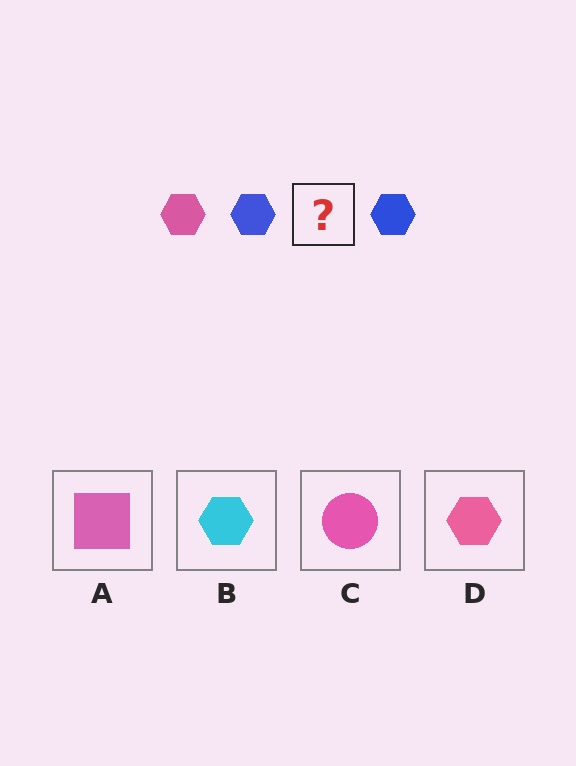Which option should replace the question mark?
Option D.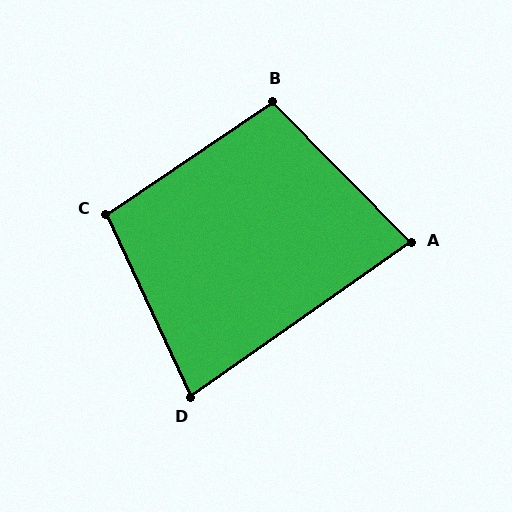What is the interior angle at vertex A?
Approximately 81 degrees (acute).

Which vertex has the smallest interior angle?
D, at approximately 80 degrees.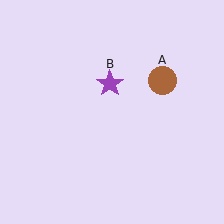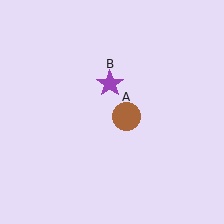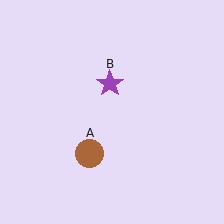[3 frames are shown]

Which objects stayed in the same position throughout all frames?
Purple star (object B) remained stationary.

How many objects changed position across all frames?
1 object changed position: brown circle (object A).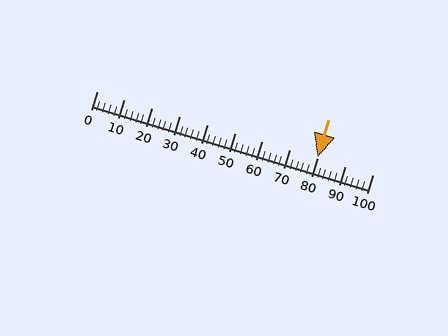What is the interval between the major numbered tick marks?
The major tick marks are spaced 10 units apart.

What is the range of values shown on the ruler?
The ruler shows values from 0 to 100.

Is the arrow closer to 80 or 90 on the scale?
The arrow is closer to 80.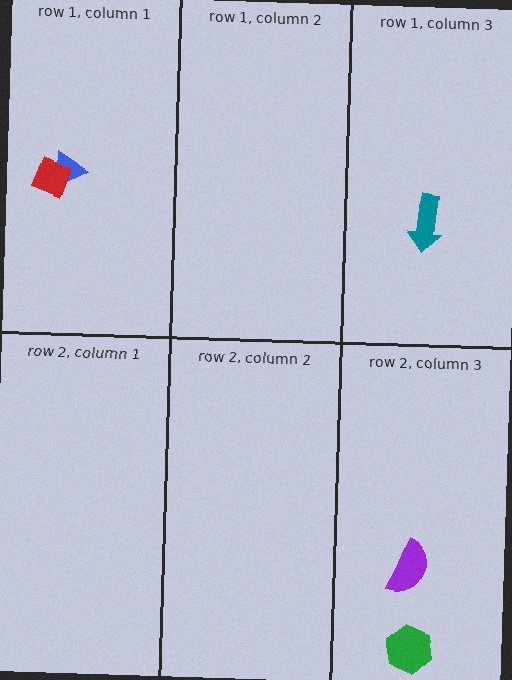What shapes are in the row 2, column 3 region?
The green hexagon, the purple semicircle.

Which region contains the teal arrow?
The row 1, column 3 region.